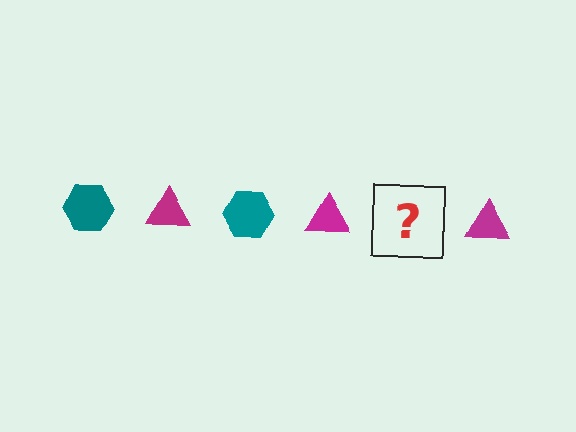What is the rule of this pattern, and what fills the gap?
The rule is that the pattern alternates between teal hexagon and magenta triangle. The gap should be filled with a teal hexagon.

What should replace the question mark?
The question mark should be replaced with a teal hexagon.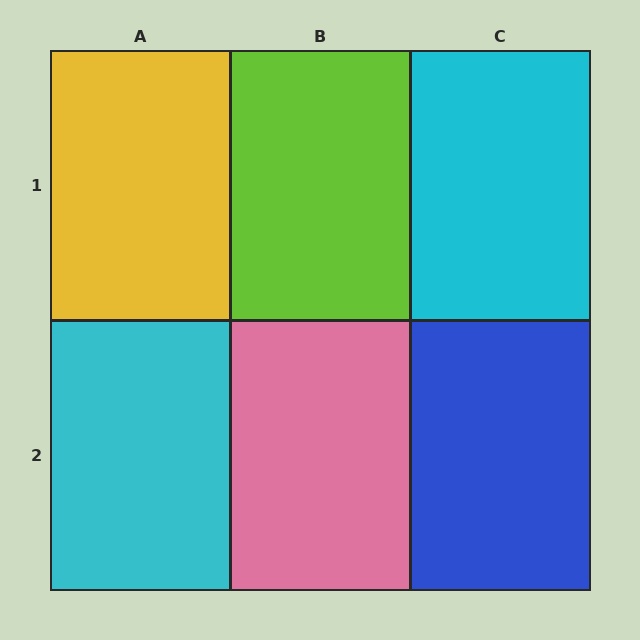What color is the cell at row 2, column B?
Pink.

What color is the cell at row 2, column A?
Cyan.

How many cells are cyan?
2 cells are cyan.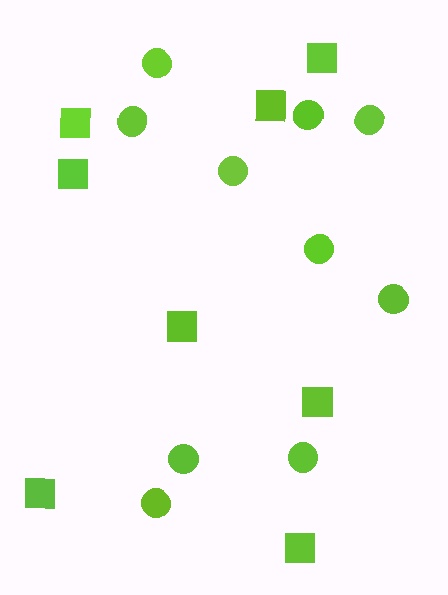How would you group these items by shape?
There are 2 groups: one group of squares (8) and one group of circles (10).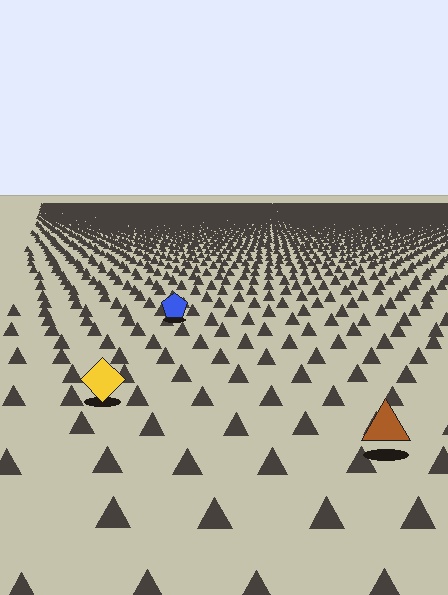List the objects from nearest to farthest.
From nearest to farthest: the brown triangle, the yellow diamond, the blue pentagon.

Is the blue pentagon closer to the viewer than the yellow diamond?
No. The yellow diamond is closer — you can tell from the texture gradient: the ground texture is coarser near it.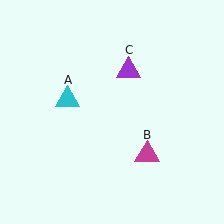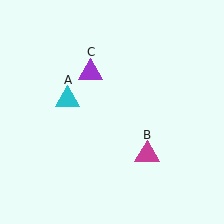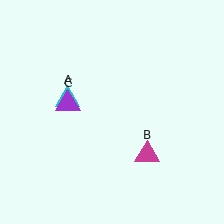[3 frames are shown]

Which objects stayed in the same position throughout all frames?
Cyan triangle (object A) and magenta triangle (object B) remained stationary.